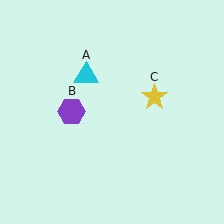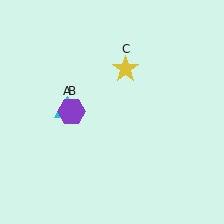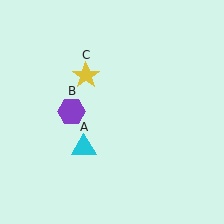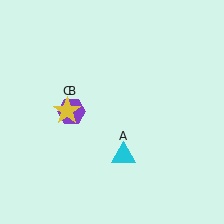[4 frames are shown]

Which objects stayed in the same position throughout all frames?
Purple hexagon (object B) remained stationary.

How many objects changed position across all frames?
2 objects changed position: cyan triangle (object A), yellow star (object C).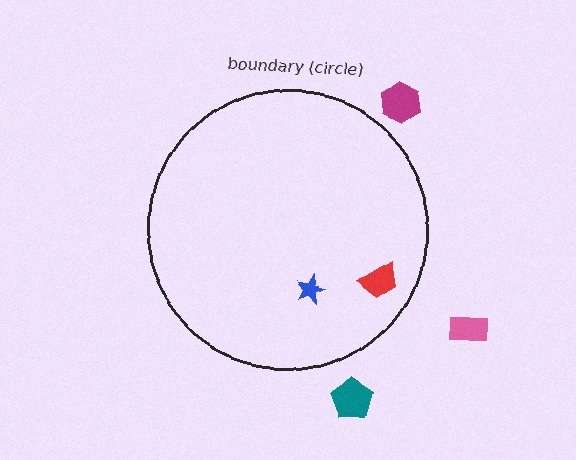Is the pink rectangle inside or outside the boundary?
Outside.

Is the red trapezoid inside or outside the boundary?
Inside.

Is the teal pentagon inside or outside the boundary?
Outside.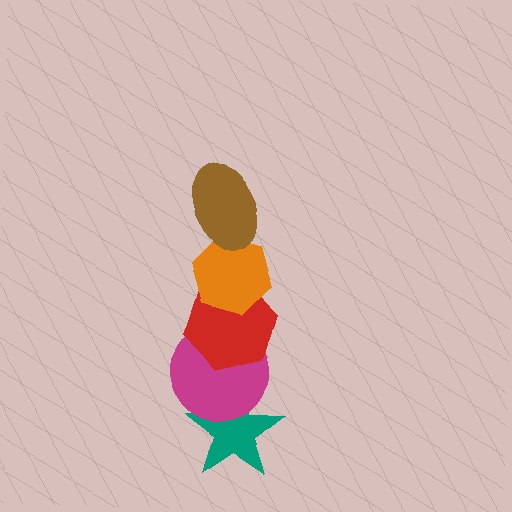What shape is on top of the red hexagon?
The orange hexagon is on top of the red hexagon.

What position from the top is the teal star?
The teal star is 5th from the top.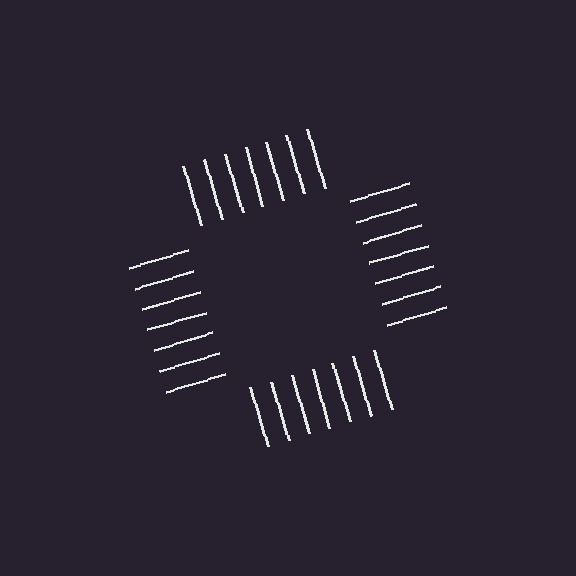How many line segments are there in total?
28 — 7 along each of the 4 edges.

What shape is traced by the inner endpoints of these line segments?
An illusory square — the line segments terminate on its edges but no continuous stroke is drawn.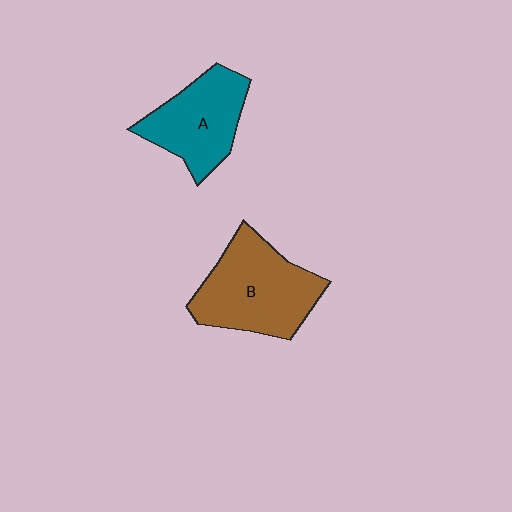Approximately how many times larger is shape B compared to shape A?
Approximately 1.3 times.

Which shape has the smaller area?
Shape A (teal).